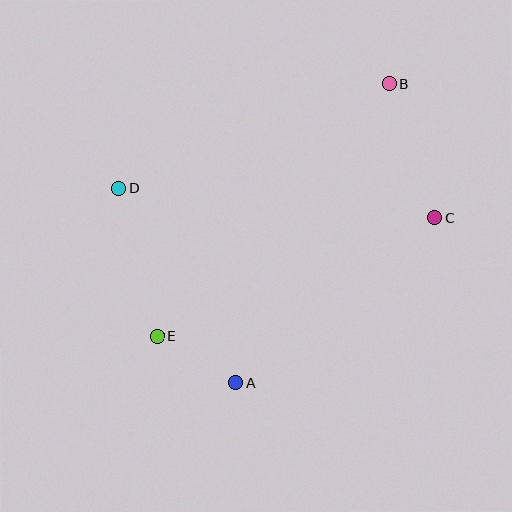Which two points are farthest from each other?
Points B and E are farthest from each other.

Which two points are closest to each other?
Points A and E are closest to each other.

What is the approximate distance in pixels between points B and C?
The distance between B and C is approximately 141 pixels.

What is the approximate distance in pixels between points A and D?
The distance between A and D is approximately 227 pixels.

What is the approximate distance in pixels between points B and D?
The distance between B and D is approximately 290 pixels.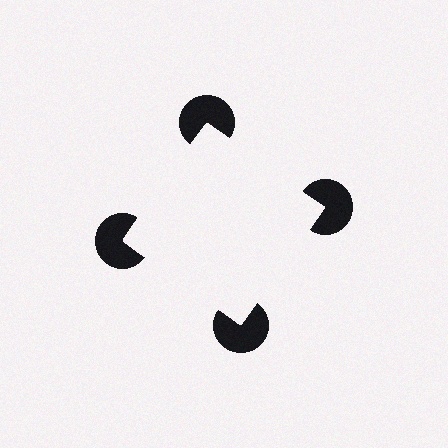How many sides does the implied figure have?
4 sides.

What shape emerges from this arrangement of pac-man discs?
An illusory square — its edges are inferred from the aligned wedge cuts in the pac-man discs, not physically drawn.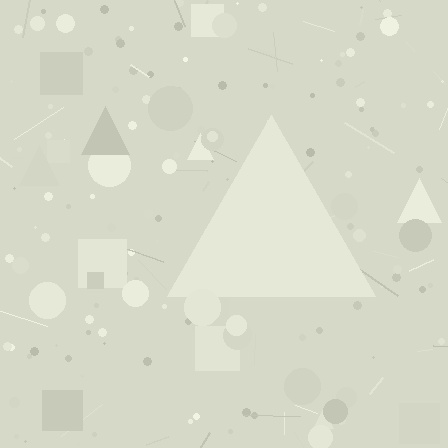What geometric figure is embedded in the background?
A triangle is embedded in the background.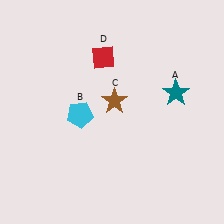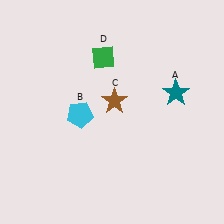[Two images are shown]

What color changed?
The diamond (D) changed from red in Image 1 to green in Image 2.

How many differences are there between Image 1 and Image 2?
There is 1 difference between the two images.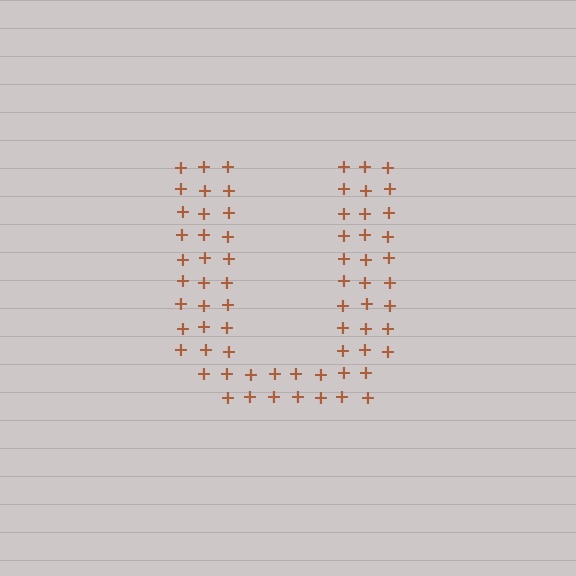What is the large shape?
The large shape is the letter U.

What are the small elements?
The small elements are plus signs.